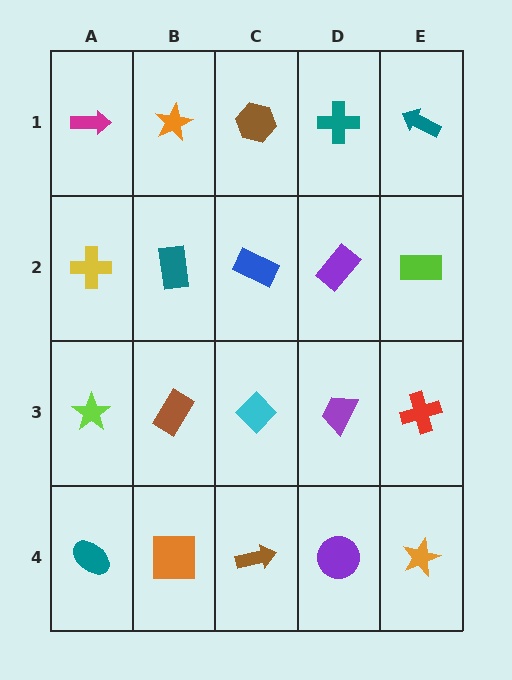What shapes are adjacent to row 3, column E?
A lime rectangle (row 2, column E), an orange star (row 4, column E), a purple trapezoid (row 3, column D).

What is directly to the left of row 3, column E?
A purple trapezoid.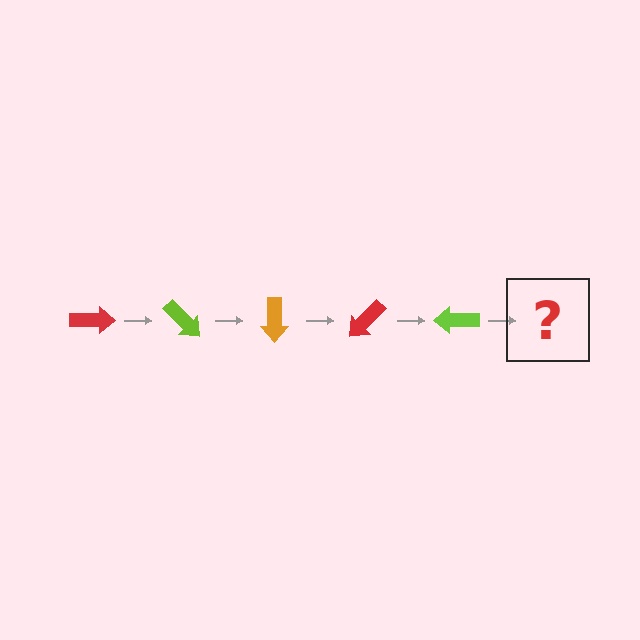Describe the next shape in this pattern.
It should be an orange arrow, rotated 225 degrees from the start.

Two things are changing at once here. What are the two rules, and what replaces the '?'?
The two rules are that it rotates 45 degrees each step and the color cycles through red, lime, and orange. The '?' should be an orange arrow, rotated 225 degrees from the start.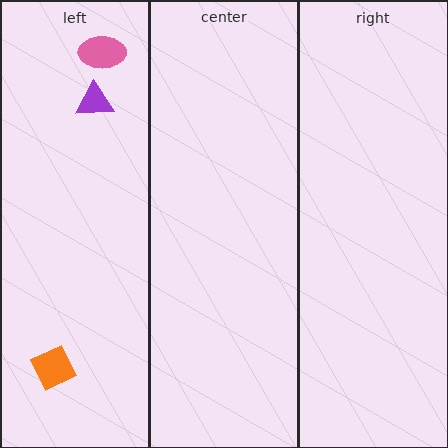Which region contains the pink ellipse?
The left region.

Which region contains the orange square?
The left region.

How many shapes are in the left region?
3.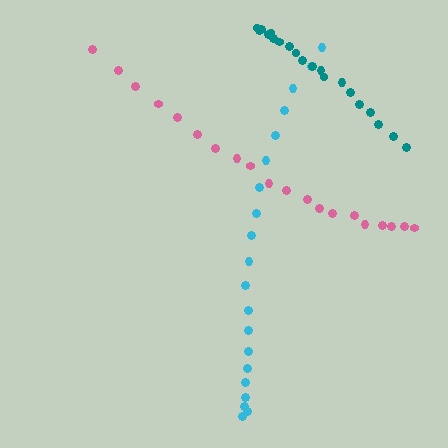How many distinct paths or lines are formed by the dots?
There are 3 distinct paths.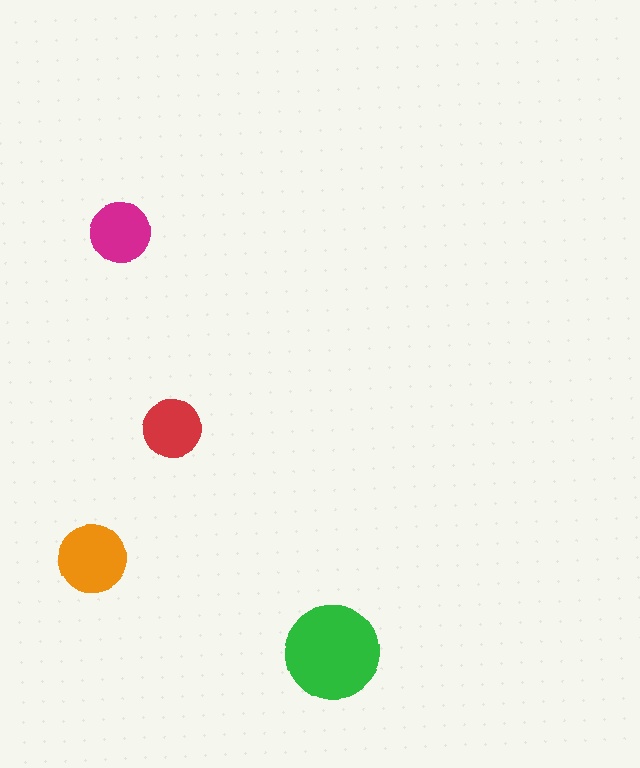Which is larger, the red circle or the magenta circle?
The magenta one.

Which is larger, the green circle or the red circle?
The green one.